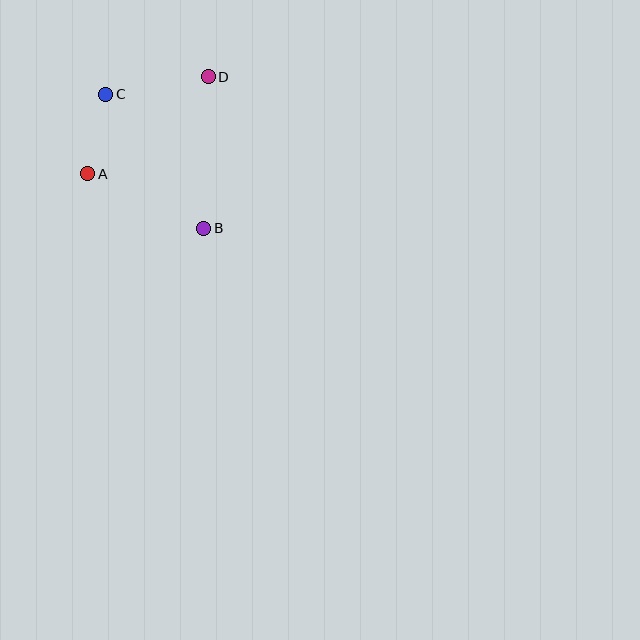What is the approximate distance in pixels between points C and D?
The distance between C and D is approximately 104 pixels.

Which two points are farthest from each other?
Points B and C are farthest from each other.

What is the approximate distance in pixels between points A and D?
The distance between A and D is approximately 155 pixels.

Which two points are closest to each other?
Points A and C are closest to each other.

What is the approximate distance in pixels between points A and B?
The distance between A and B is approximately 128 pixels.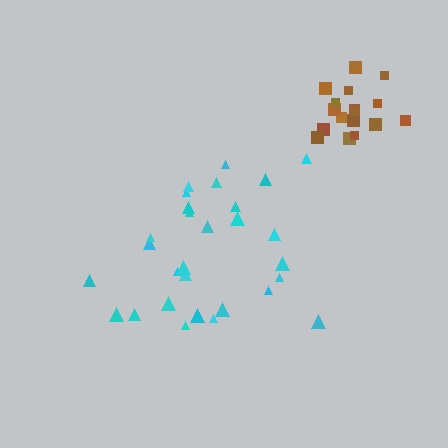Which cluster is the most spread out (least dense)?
Cyan.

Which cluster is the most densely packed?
Brown.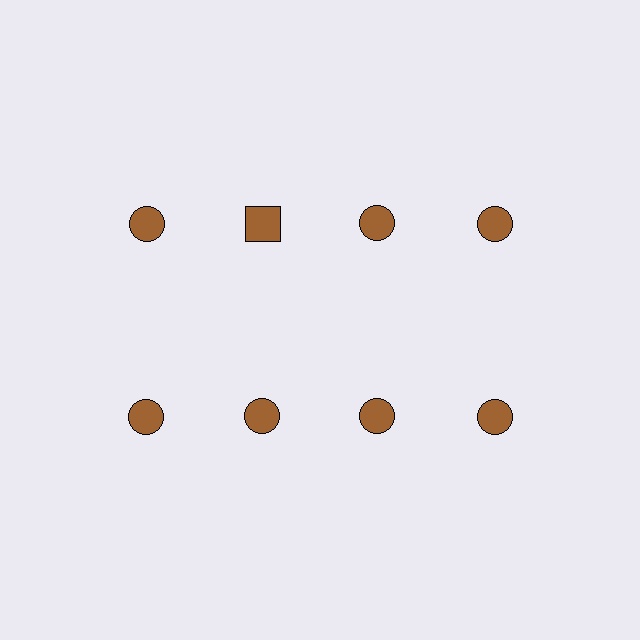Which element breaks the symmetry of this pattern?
The brown square in the top row, second from left column breaks the symmetry. All other shapes are brown circles.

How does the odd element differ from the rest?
It has a different shape: square instead of circle.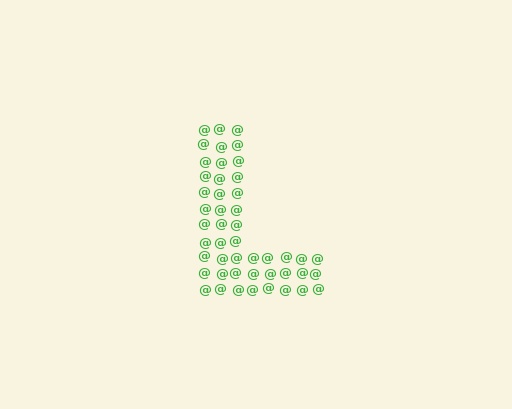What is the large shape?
The large shape is the letter L.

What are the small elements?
The small elements are at signs.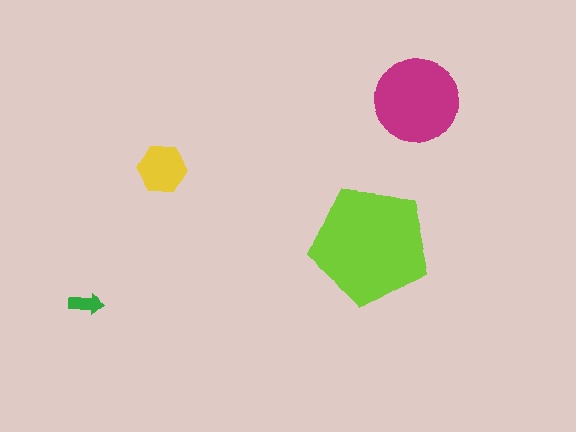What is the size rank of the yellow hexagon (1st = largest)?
3rd.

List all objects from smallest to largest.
The green arrow, the yellow hexagon, the magenta circle, the lime pentagon.